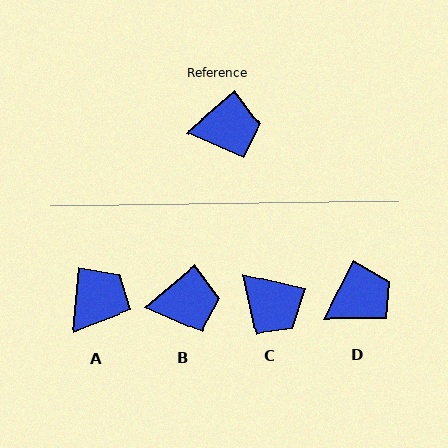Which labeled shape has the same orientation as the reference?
B.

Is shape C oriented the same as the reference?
No, it is off by about 54 degrees.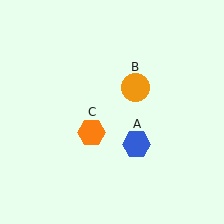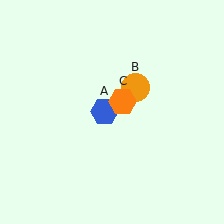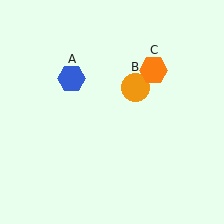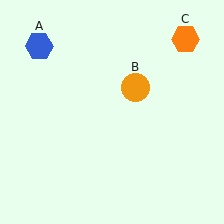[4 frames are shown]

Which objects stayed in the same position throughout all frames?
Orange circle (object B) remained stationary.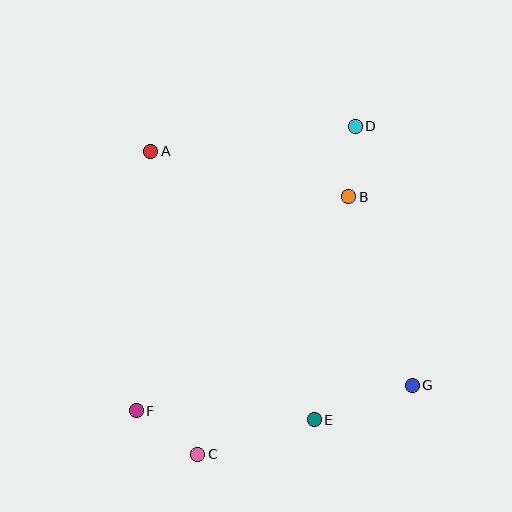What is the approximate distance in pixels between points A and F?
The distance between A and F is approximately 260 pixels.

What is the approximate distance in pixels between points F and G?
The distance between F and G is approximately 277 pixels.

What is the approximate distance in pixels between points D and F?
The distance between D and F is approximately 359 pixels.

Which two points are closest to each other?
Points B and D are closest to each other.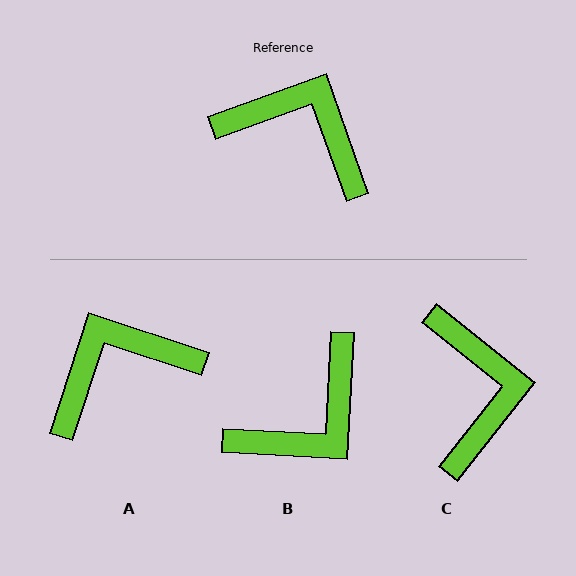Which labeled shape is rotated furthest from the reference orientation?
B, about 113 degrees away.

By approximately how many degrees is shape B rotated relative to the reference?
Approximately 113 degrees clockwise.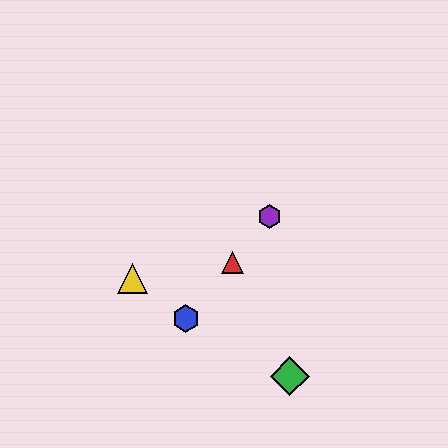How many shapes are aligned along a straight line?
3 shapes (the red triangle, the blue hexagon, the purple hexagon) are aligned along a straight line.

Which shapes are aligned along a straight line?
The red triangle, the blue hexagon, the purple hexagon are aligned along a straight line.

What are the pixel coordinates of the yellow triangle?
The yellow triangle is at (132, 279).